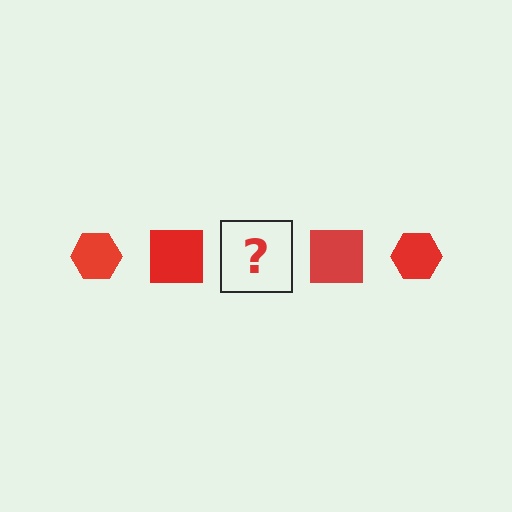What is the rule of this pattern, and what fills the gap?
The rule is that the pattern cycles through hexagon, square shapes in red. The gap should be filled with a red hexagon.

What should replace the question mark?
The question mark should be replaced with a red hexagon.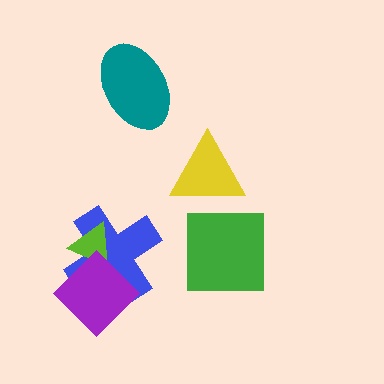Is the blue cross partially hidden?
Yes, it is partially covered by another shape.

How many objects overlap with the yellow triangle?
0 objects overlap with the yellow triangle.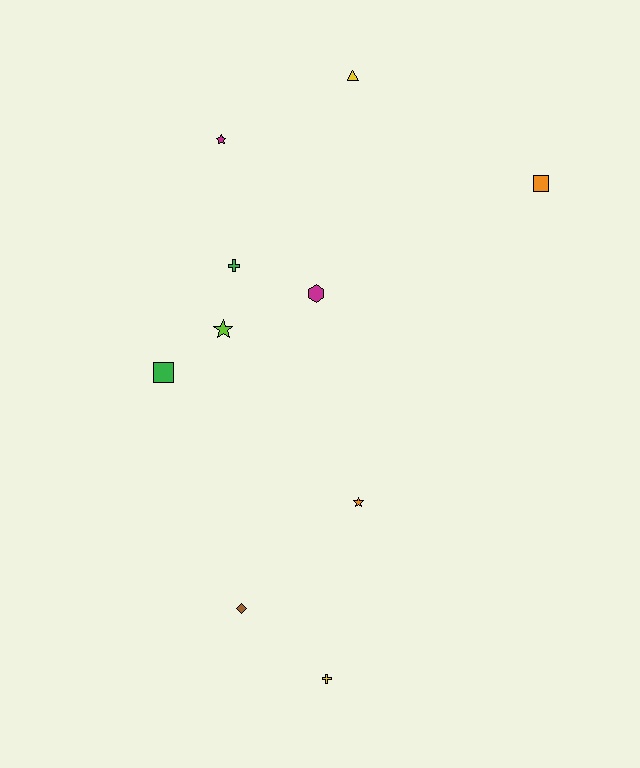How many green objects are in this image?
There are 2 green objects.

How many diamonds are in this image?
There is 1 diamond.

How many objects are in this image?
There are 10 objects.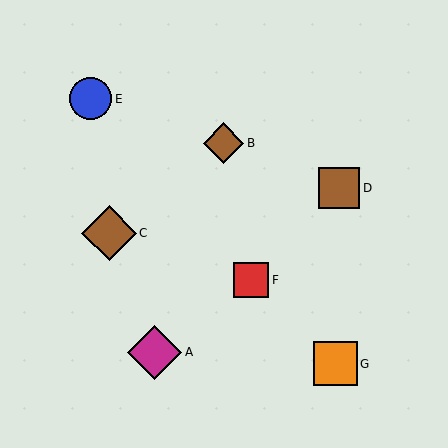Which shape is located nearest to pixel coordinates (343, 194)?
The brown square (labeled D) at (339, 188) is nearest to that location.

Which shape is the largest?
The brown diamond (labeled C) is the largest.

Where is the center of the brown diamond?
The center of the brown diamond is at (223, 143).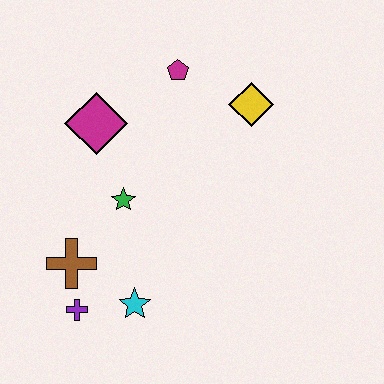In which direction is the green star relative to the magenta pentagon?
The green star is below the magenta pentagon.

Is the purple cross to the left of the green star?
Yes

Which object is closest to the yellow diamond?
The magenta pentagon is closest to the yellow diamond.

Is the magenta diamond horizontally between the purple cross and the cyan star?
Yes